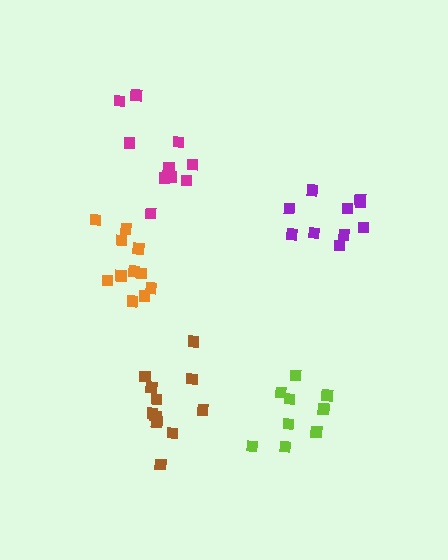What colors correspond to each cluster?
The clusters are colored: brown, purple, magenta, lime, orange.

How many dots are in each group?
Group 1: 12 dots, Group 2: 11 dots, Group 3: 10 dots, Group 4: 9 dots, Group 5: 11 dots (53 total).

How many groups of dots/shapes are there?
There are 5 groups.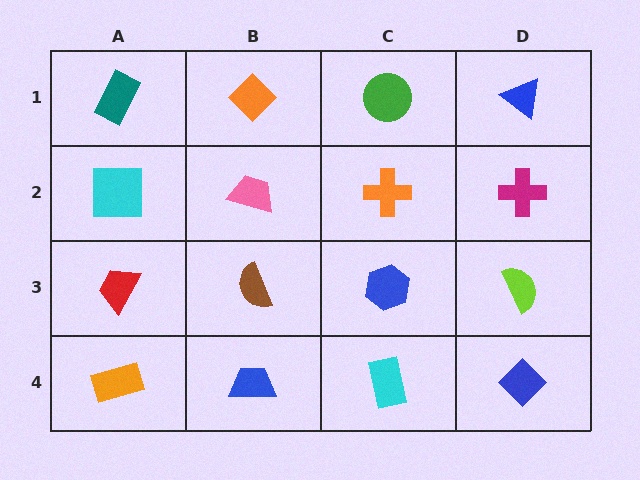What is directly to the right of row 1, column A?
An orange diamond.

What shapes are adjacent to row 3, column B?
A pink trapezoid (row 2, column B), a blue trapezoid (row 4, column B), a red trapezoid (row 3, column A), a blue hexagon (row 3, column C).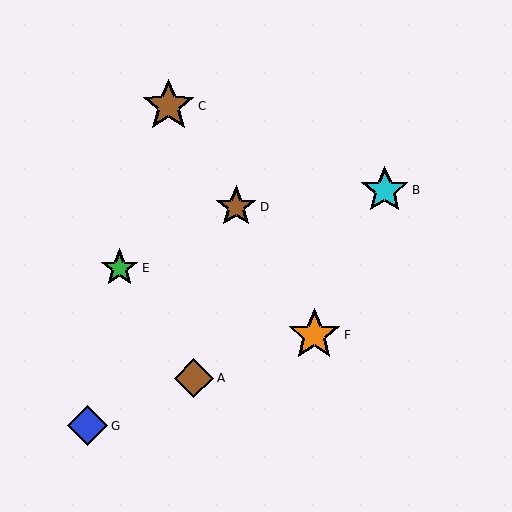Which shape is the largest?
The brown star (labeled C) is the largest.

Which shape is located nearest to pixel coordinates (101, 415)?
The blue diamond (labeled G) at (87, 426) is nearest to that location.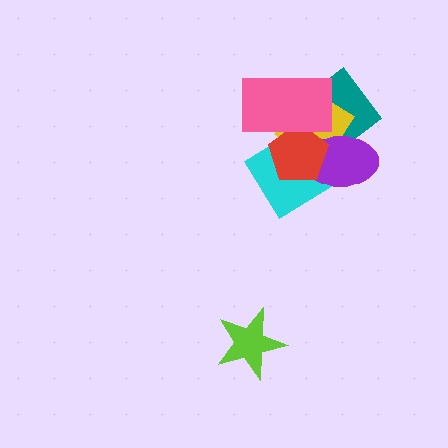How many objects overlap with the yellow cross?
5 objects overlap with the yellow cross.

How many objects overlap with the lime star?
0 objects overlap with the lime star.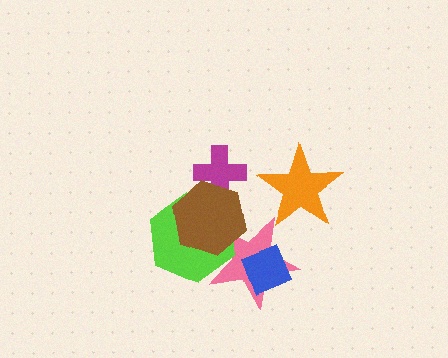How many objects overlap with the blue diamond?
1 object overlaps with the blue diamond.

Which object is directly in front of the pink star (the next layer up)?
The blue diamond is directly in front of the pink star.